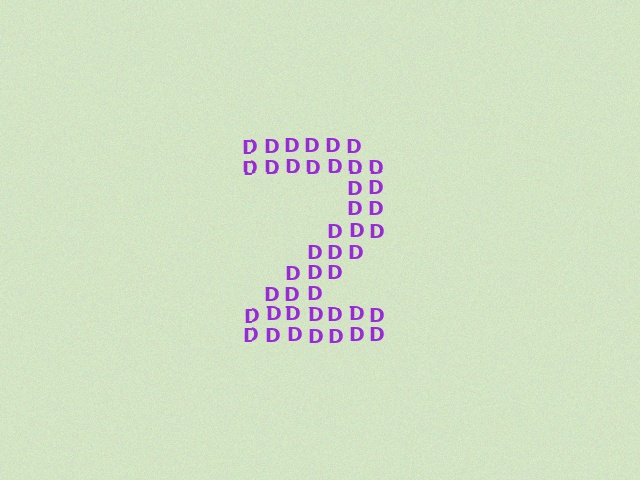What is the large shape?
The large shape is the digit 2.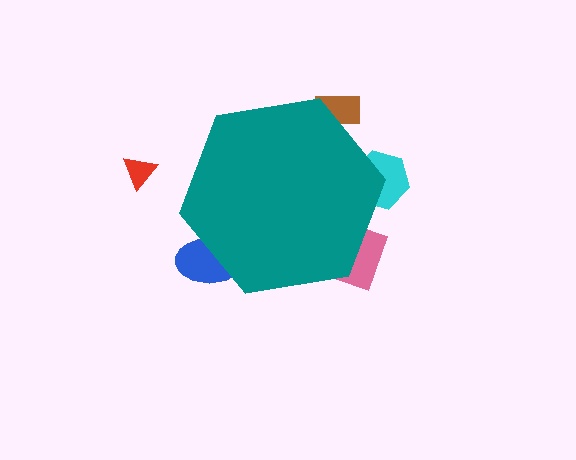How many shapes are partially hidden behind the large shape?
4 shapes are partially hidden.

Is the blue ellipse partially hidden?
Yes, the blue ellipse is partially hidden behind the teal hexagon.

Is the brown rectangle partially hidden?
Yes, the brown rectangle is partially hidden behind the teal hexagon.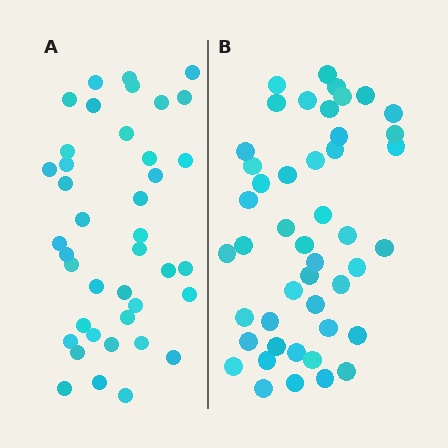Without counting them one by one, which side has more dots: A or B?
Region B (the right region) has more dots.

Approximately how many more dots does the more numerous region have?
Region B has about 6 more dots than region A.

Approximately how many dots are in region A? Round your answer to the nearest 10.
About 40 dots.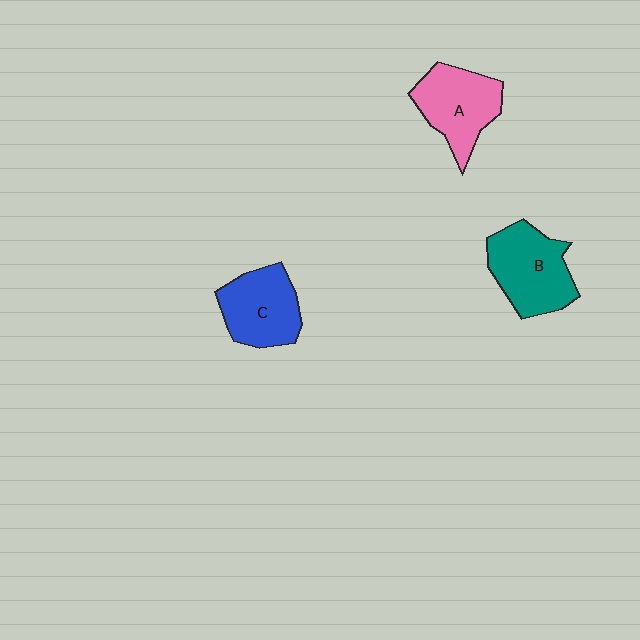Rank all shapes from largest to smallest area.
From largest to smallest: B (teal), A (pink), C (blue).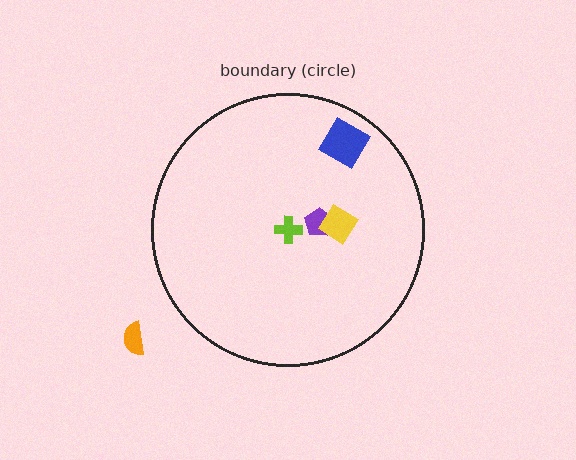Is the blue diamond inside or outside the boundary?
Inside.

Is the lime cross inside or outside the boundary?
Inside.